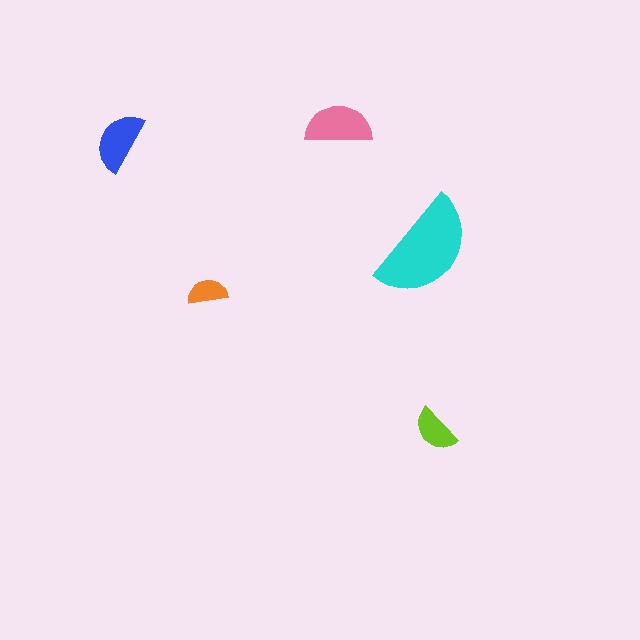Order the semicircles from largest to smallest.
the cyan one, the pink one, the blue one, the lime one, the orange one.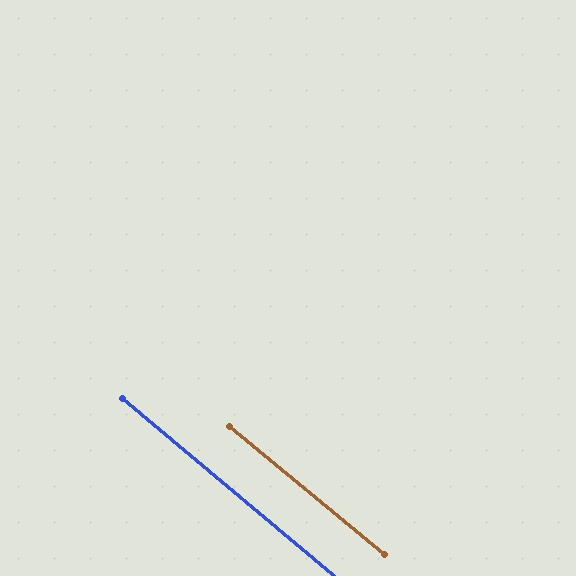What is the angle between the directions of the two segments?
Approximately 0 degrees.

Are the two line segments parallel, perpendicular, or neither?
Parallel — their directions differ by only 0.5°.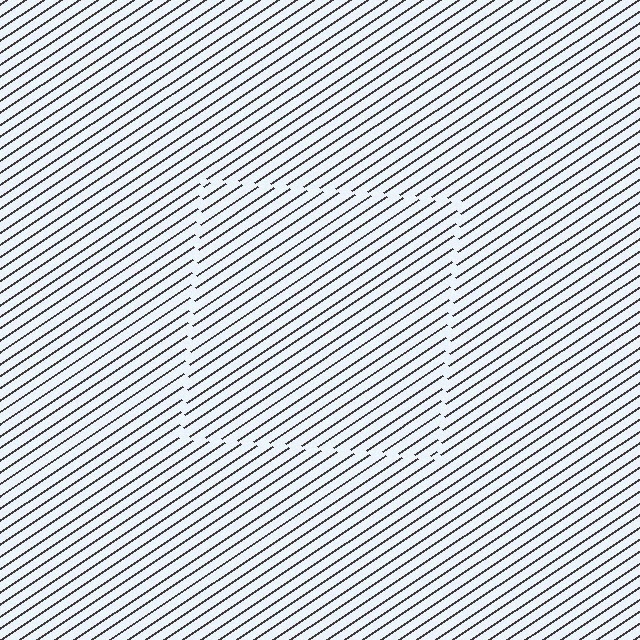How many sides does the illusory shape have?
4 sides — the line-ends trace a square.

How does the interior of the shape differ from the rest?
The interior of the shape contains the same grating, shifted by half a period — the contour is defined by the phase discontinuity where line-ends from the inner and outer gratings abut.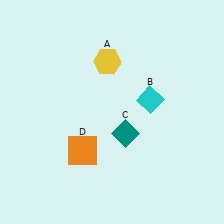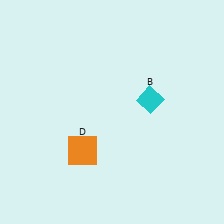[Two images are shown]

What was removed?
The teal diamond (C), the yellow hexagon (A) were removed in Image 2.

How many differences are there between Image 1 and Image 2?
There are 2 differences between the two images.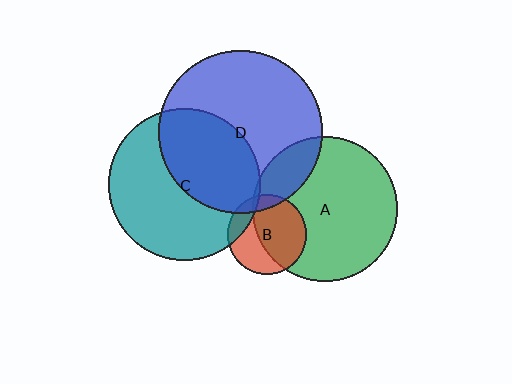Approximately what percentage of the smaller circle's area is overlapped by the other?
Approximately 5%.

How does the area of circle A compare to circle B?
Approximately 3.3 times.